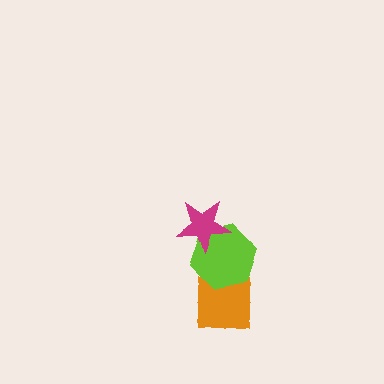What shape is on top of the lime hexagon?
The magenta star is on top of the lime hexagon.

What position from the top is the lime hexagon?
The lime hexagon is 2nd from the top.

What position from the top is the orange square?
The orange square is 3rd from the top.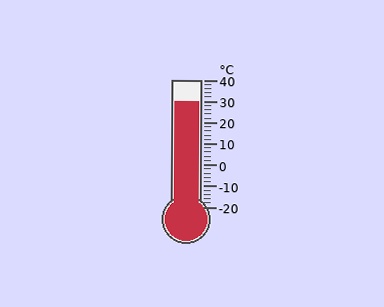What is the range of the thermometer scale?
The thermometer scale ranges from -20°C to 40°C.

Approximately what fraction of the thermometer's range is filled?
The thermometer is filled to approximately 85% of its range.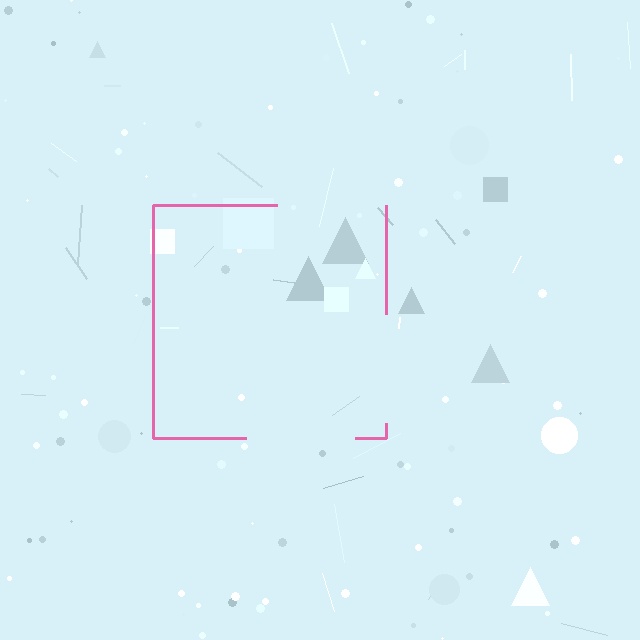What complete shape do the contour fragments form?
The contour fragments form a square.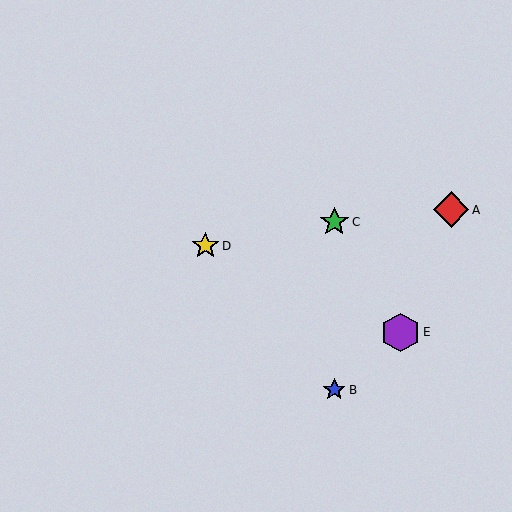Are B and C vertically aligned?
Yes, both are at x≈334.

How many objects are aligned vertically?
2 objects (B, C) are aligned vertically.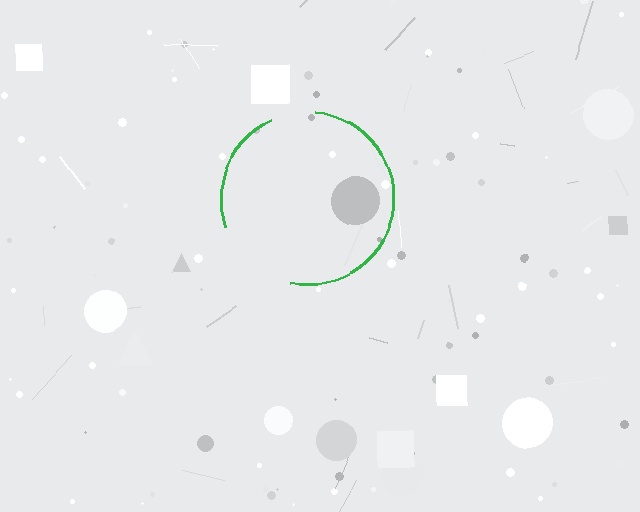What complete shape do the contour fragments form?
The contour fragments form a circle.